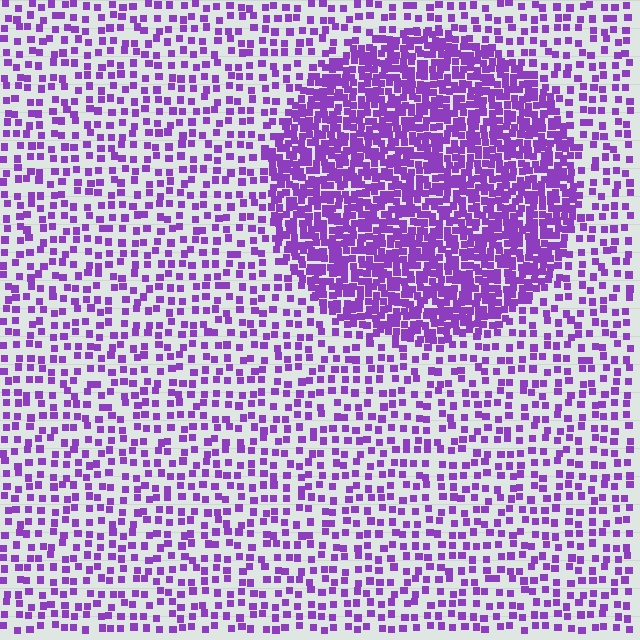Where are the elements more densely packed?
The elements are more densely packed inside the circle boundary.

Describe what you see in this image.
The image contains small purple elements arranged at two different densities. A circle-shaped region is visible where the elements are more densely packed than the surrounding area.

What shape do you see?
I see a circle.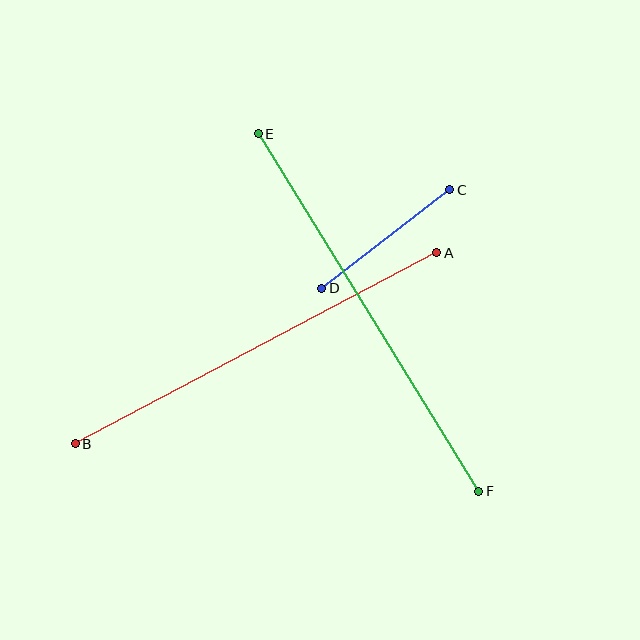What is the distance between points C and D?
The distance is approximately 162 pixels.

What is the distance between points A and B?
The distance is approximately 409 pixels.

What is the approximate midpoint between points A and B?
The midpoint is at approximately (256, 348) pixels.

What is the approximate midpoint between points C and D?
The midpoint is at approximately (386, 239) pixels.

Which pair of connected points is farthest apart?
Points E and F are farthest apart.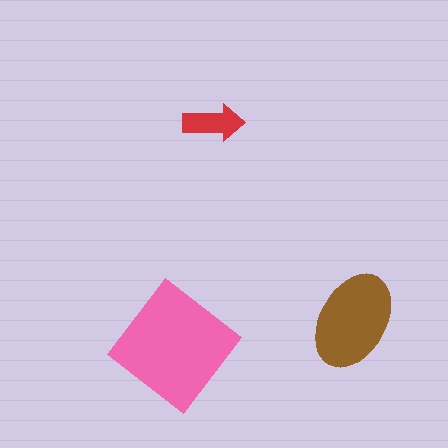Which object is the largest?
The pink diamond.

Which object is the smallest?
The red arrow.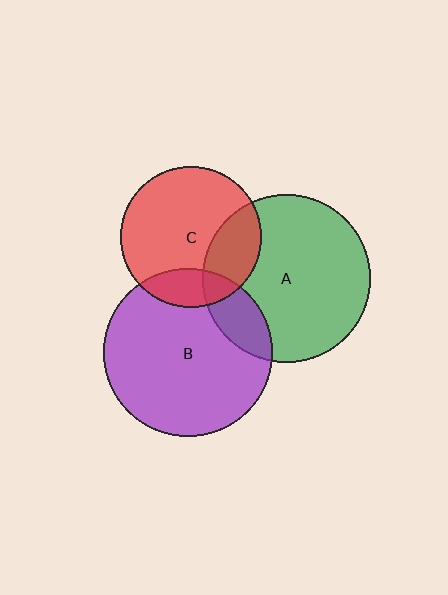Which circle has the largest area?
Circle B (purple).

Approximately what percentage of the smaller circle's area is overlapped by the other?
Approximately 20%.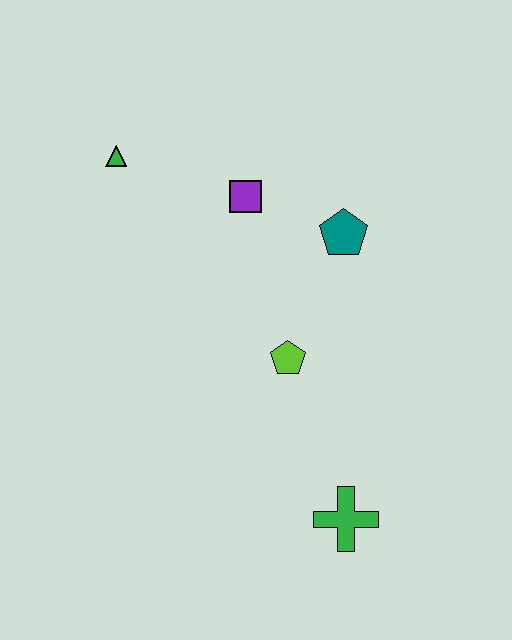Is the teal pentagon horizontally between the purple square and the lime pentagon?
No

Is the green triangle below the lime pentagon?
No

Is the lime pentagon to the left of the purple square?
No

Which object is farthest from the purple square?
The green cross is farthest from the purple square.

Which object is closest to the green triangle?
The purple square is closest to the green triangle.